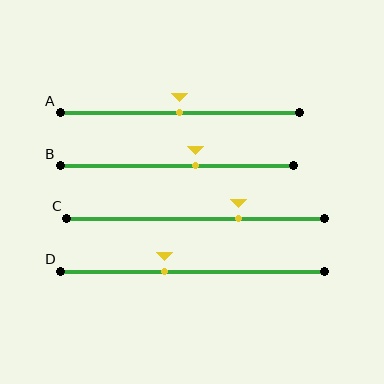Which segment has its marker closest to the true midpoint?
Segment A has its marker closest to the true midpoint.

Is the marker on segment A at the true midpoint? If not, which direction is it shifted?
Yes, the marker on segment A is at the true midpoint.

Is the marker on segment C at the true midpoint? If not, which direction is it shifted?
No, the marker on segment C is shifted to the right by about 17% of the segment length.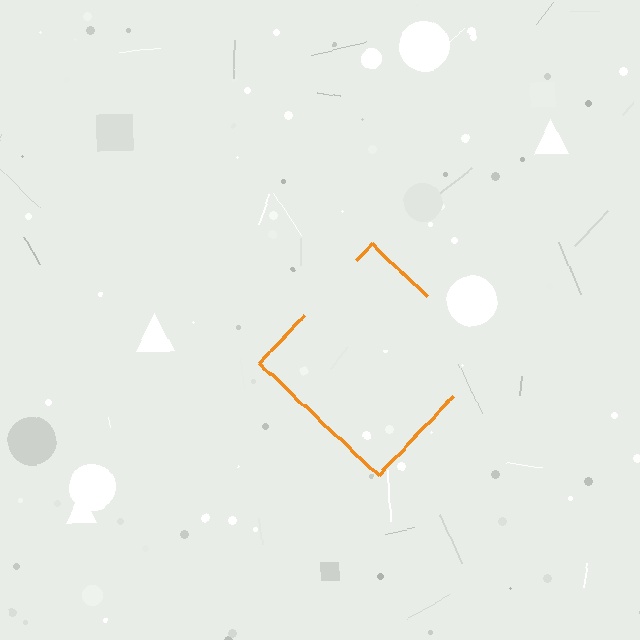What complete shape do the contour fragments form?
The contour fragments form a diamond.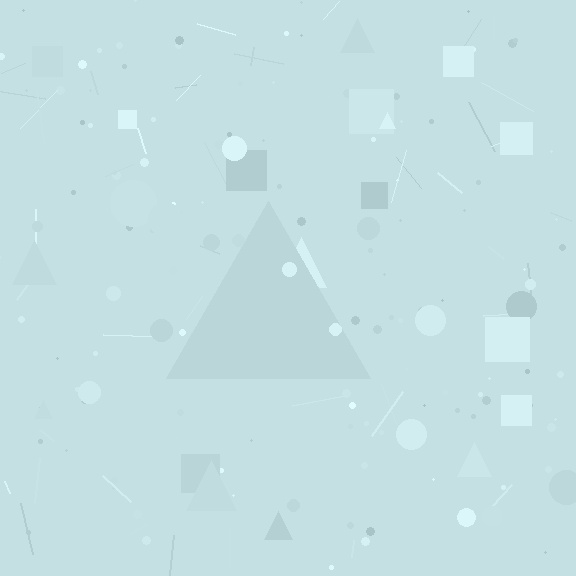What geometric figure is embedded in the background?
A triangle is embedded in the background.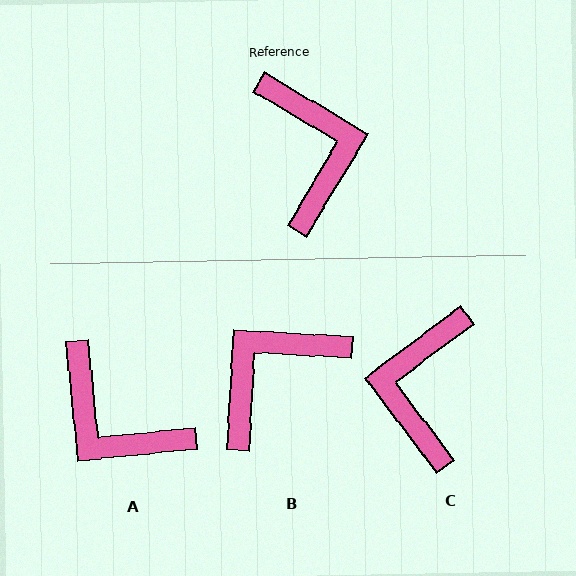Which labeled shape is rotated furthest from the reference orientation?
C, about 157 degrees away.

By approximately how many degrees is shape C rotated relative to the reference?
Approximately 157 degrees counter-clockwise.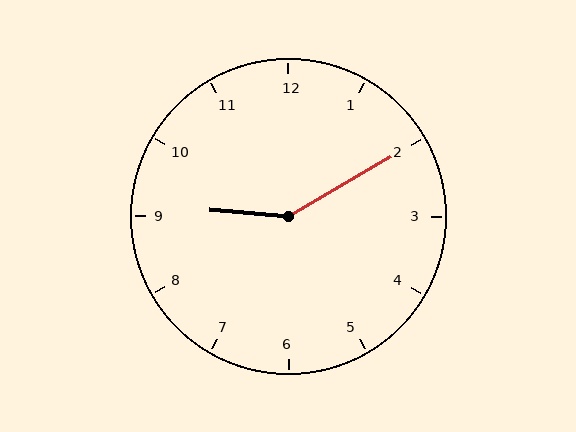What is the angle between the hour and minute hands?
Approximately 145 degrees.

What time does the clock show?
9:10.